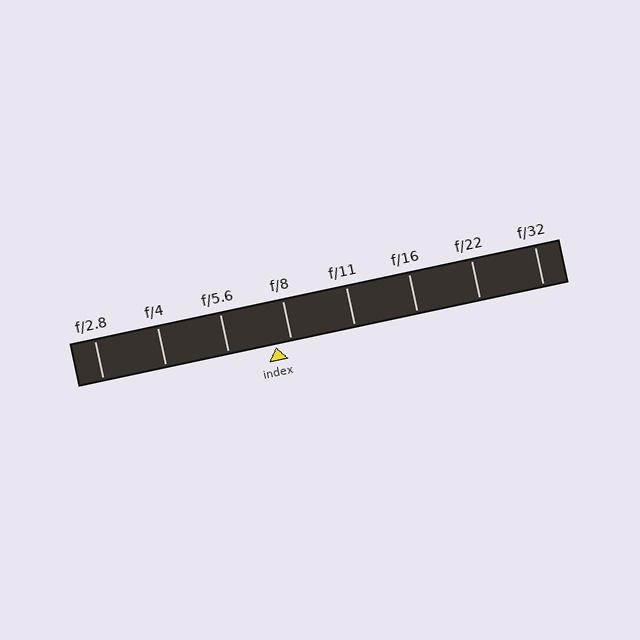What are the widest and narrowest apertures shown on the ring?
The widest aperture shown is f/2.8 and the narrowest is f/32.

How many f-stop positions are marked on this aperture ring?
There are 8 f-stop positions marked.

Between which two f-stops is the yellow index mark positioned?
The index mark is between f/5.6 and f/8.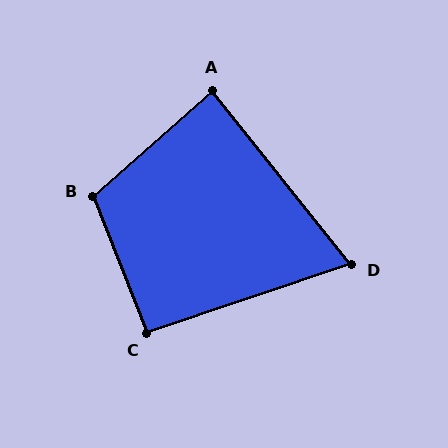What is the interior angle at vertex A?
Approximately 87 degrees (approximately right).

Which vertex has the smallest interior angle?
D, at approximately 70 degrees.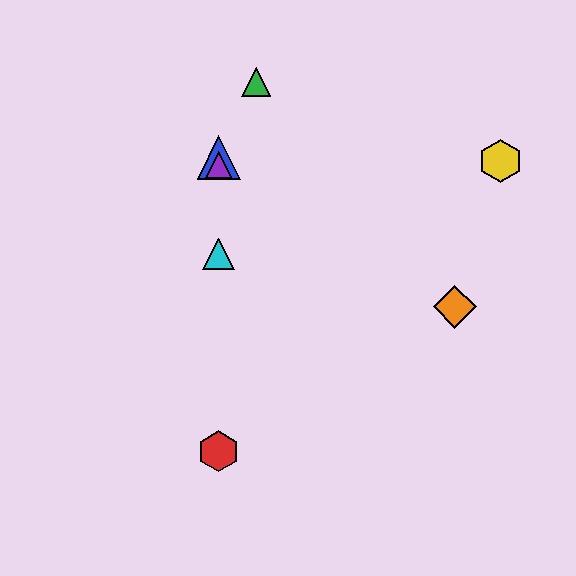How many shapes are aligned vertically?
4 shapes (the red hexagon, the blue triangle, the purple triangle, the cyan triangle) are aligned vertically.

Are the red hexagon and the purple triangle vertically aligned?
Yes, both are at x≈219.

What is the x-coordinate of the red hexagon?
The red hexagon is at x≈219.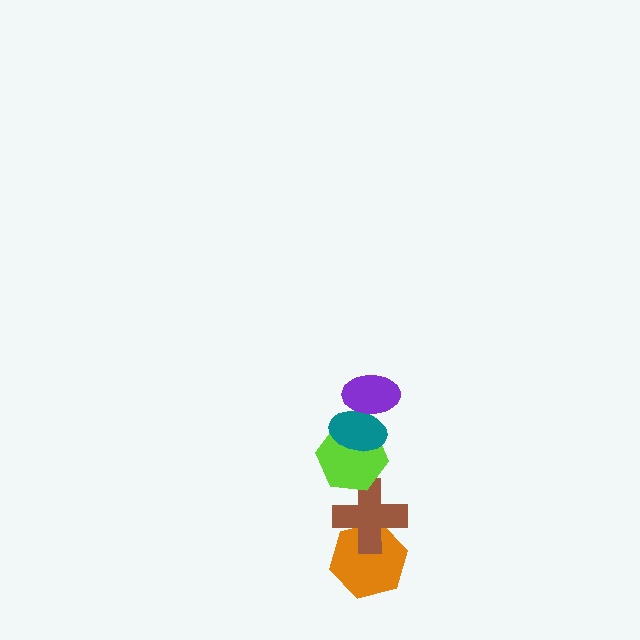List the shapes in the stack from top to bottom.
From top to bottom: the purple ellipse, the teal ellipse, the lime hexagon, the brown cross, the orange hexagon.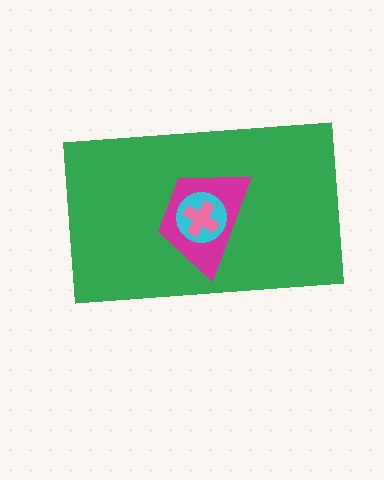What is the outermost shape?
The green rectangle.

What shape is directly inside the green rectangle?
The magenta trapezoid.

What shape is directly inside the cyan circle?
The pink cross.